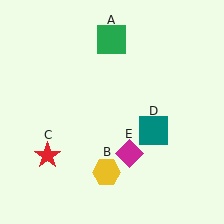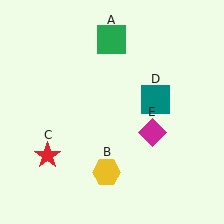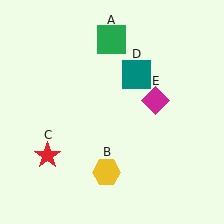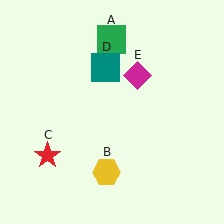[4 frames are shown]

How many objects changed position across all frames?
2 objects changed position: teal square (object D), magenta diamond (object E).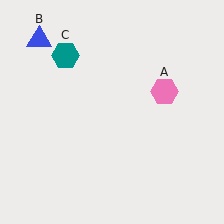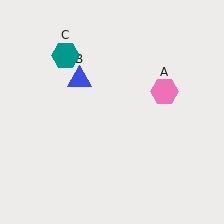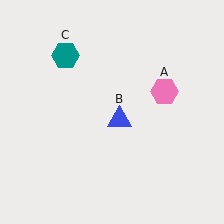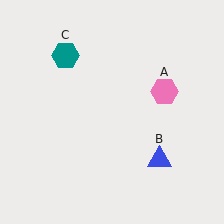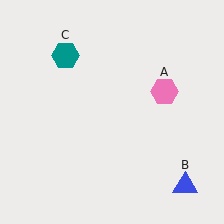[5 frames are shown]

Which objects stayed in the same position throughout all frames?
Pink hexagon (object A) and teal hexagon (object C) remained stationary.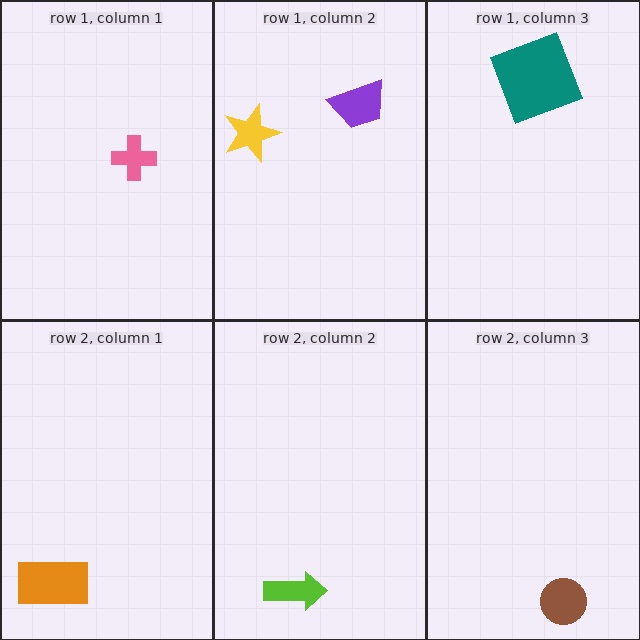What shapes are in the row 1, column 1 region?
The pink cross.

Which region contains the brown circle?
The row 2, column 3 region.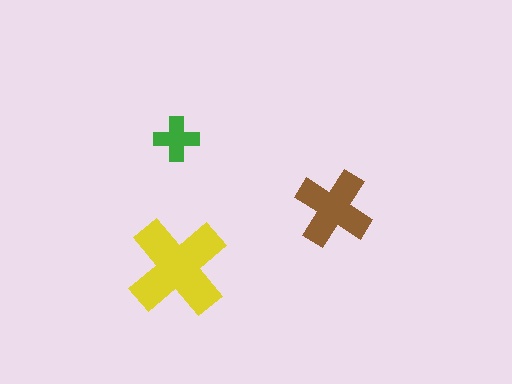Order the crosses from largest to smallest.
the yellow one, the brown one, the green one.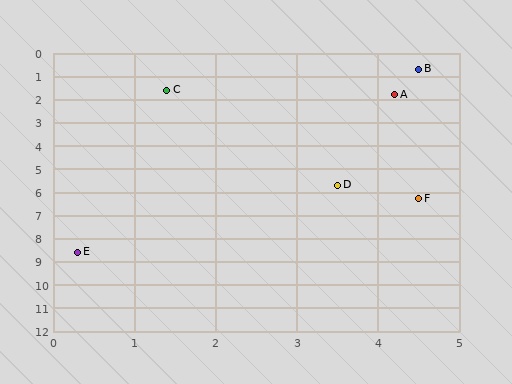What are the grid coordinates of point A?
Point A is at approximately (4.2, 1.8).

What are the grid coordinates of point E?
Point E is at approximately (0.3, 8.6).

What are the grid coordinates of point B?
Point B is at approximately (4.5, 0.7).